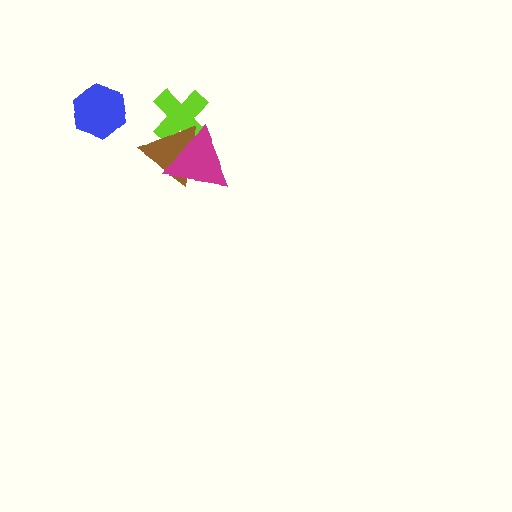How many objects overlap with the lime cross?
2 objects overlap with the lime cross.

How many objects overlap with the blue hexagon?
0 objects overlap with the blue hexagon.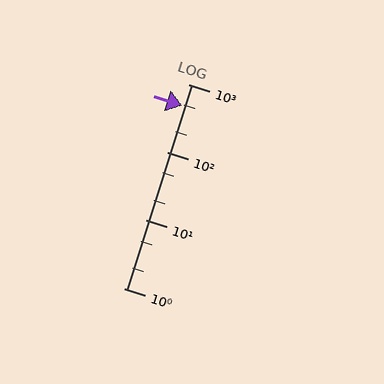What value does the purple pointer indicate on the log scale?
The pointer indicates approximately 490.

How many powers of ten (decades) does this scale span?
The scale spans 3 decades, from 1 to 1000.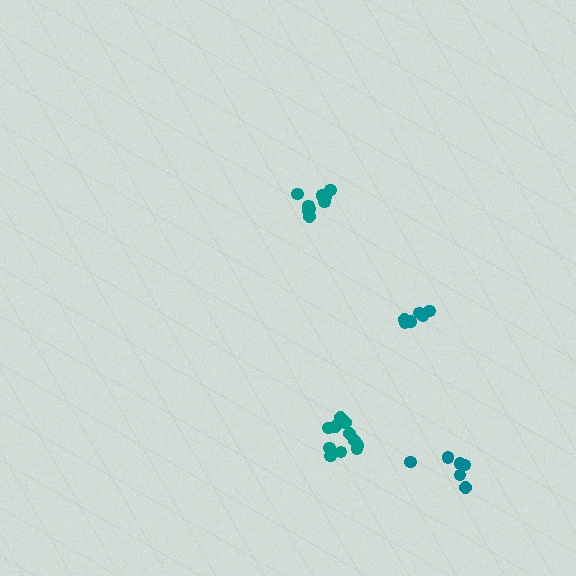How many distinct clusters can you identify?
There are 4 distinct clusters.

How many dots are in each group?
Group 1: 6 dots, Group 2: 11 dots, Group 3: 9 dots, Group 4: 6 dots (32 total).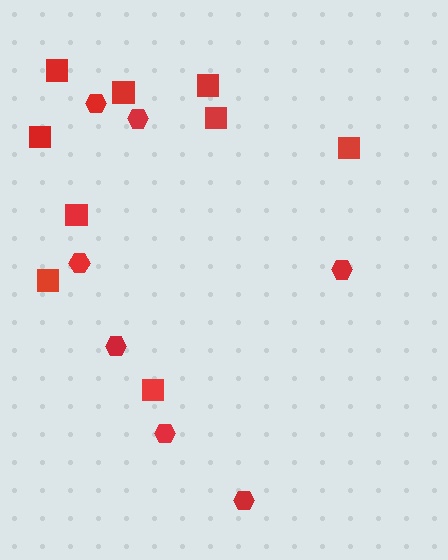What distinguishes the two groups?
There are 2 groups: one group of squares (9) and one group of hexagons (7).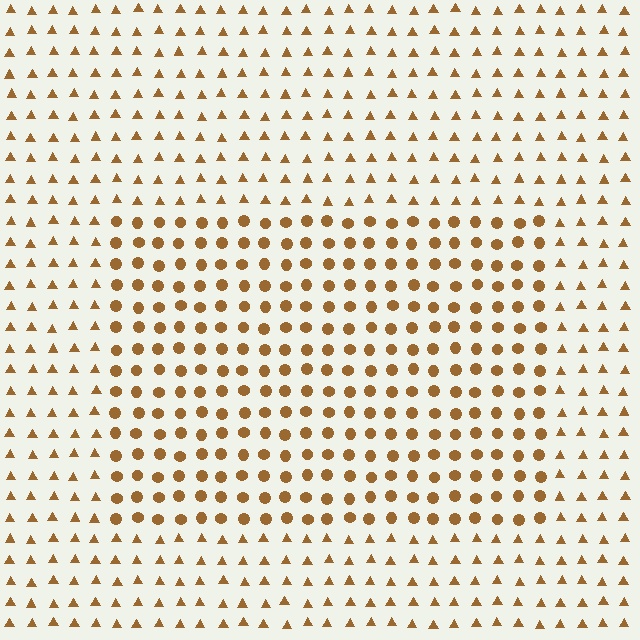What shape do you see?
I see a rectangle.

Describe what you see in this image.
The image is filled with small brown elements arranged in a uniform grid. A rectangle-shaped region contains circles, while the surrounding area contains triangles. The boundary is defined purely by the change in element shape.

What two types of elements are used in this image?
The image uses circles inside the rectangle region and triangles outside it.